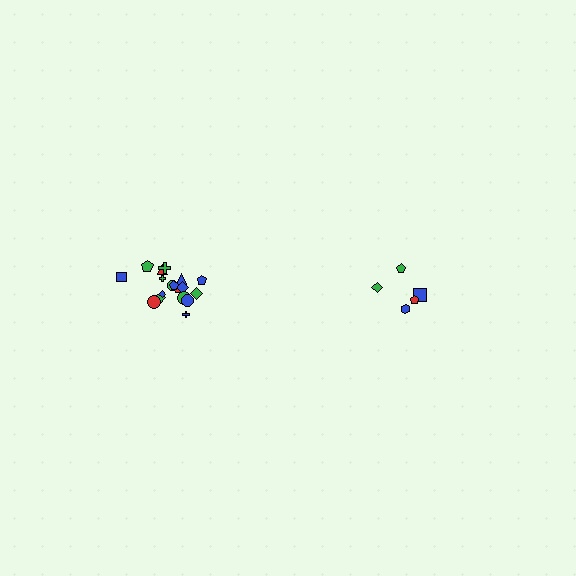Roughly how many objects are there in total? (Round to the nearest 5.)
Roughly 25 objects in total.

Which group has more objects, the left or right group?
The left group.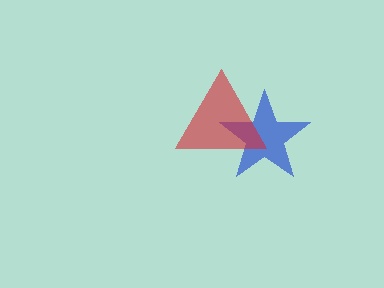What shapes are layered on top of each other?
The layered shapes are: a blue star, a red triangle.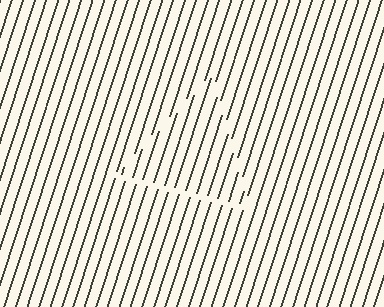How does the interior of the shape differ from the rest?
The interior of the shape contains the same grating, shifted by half a period — the contour is defined by the phase discontinuity where line-ends from the inner and outer gratings abut.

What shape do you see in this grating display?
An illusory triangle. The interior of the shape contains the same grating, shifted by half a period — the contour is defined by the phase discontinuity where line-ends from the inner and outer gratings abut.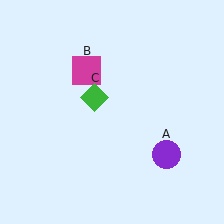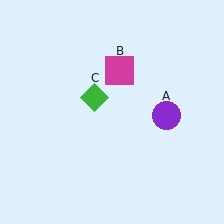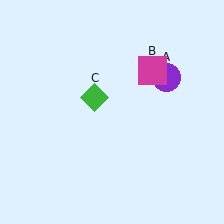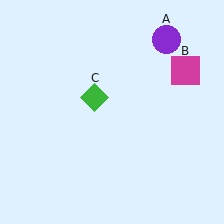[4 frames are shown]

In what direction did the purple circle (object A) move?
The purple circle (object A) moved up.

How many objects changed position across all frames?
2 objects changed position: purple circle (object A), magenta square (object B).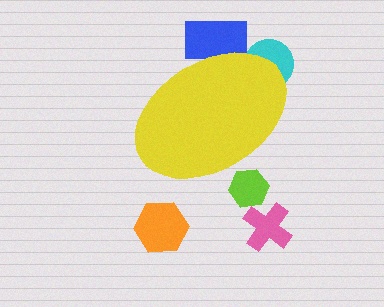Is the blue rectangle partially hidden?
Yes, the blue rectangle is partially hidden behind the yellow ellipse.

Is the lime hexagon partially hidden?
Yes, the lime hexagon is partially hidden behind the yellow ellipse.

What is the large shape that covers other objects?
A yellow ellipse.